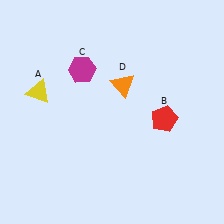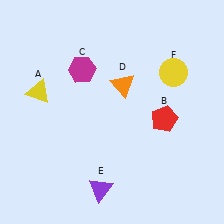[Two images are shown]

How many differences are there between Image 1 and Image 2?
There are 2 differences between the two images.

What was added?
A purple triangle (E), a yellow circle (F) were added in Image 2.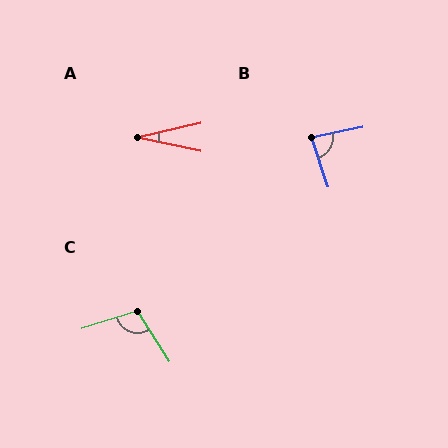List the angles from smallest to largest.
A (25°), B (83°), C (105°).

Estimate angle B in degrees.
Approximately 83 degrees.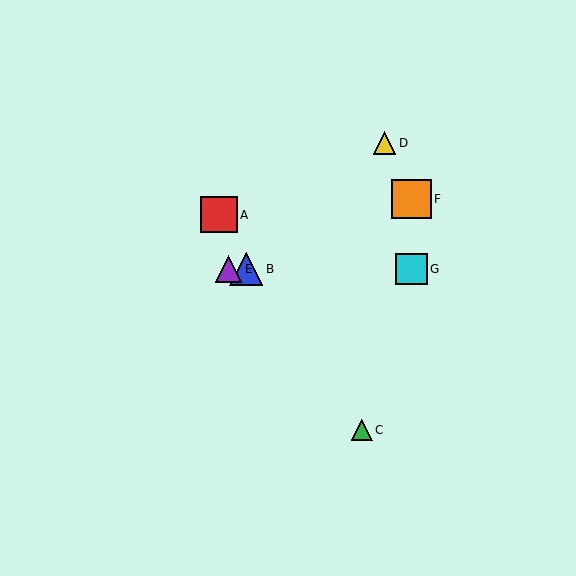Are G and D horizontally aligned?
No, G is at y≈269 and D is at y≈143.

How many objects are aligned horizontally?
3 objects (B, E, G) are aligned horizontally.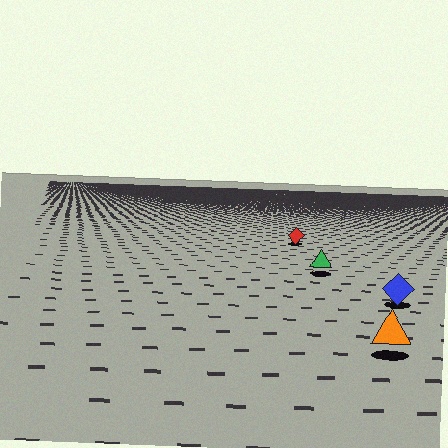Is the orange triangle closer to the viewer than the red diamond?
Yes. The orange triangle is closer — you can tell from the texture gradient: the ground texture is coarser near it.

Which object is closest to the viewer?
The orange triangle is closest. The texture marks near it are larger and more spread out.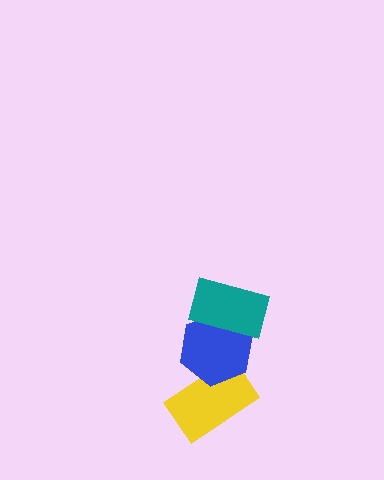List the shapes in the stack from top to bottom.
From top to bottom: the teal rectangle, the blue hexagon, the yellow rectangle.